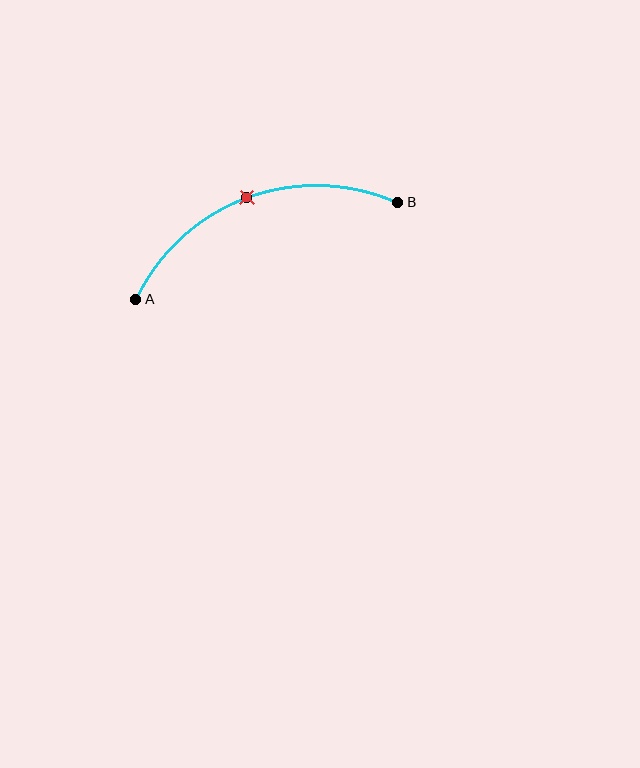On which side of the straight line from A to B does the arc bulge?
The arc bulges above the straight line connecting A and B.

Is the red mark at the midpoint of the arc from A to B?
Yes. The red mark lies on the arc at equal arc-length from both A and B — it is the arc midpoint.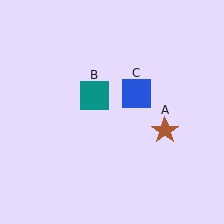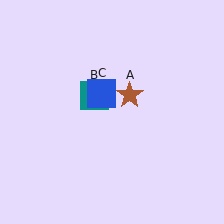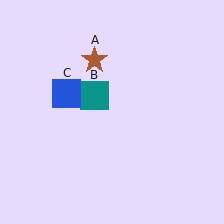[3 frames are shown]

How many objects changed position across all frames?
2 objects changed position: brown star (object A), blue square (object C).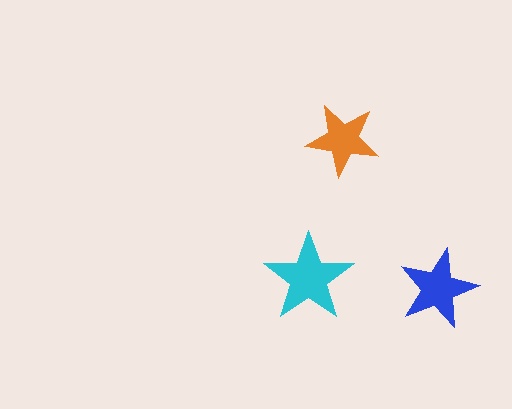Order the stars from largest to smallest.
the cyan one, the blue one, the orange one.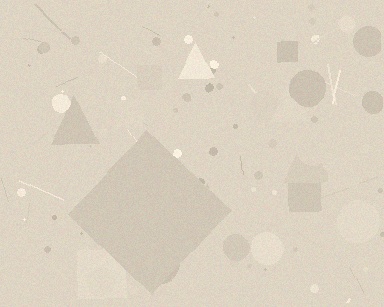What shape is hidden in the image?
A diamond is hidden in the image.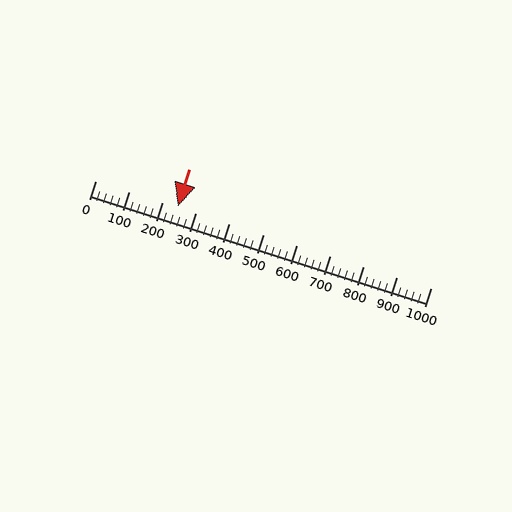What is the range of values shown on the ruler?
The ruler shows values from 0 to 1000.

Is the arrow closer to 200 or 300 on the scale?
The arrow is closer to 200.